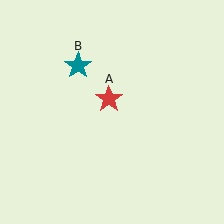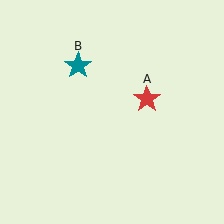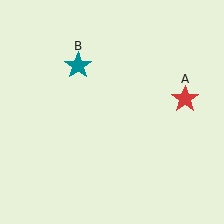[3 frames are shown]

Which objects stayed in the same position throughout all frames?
Teal star (object B) remained stationary.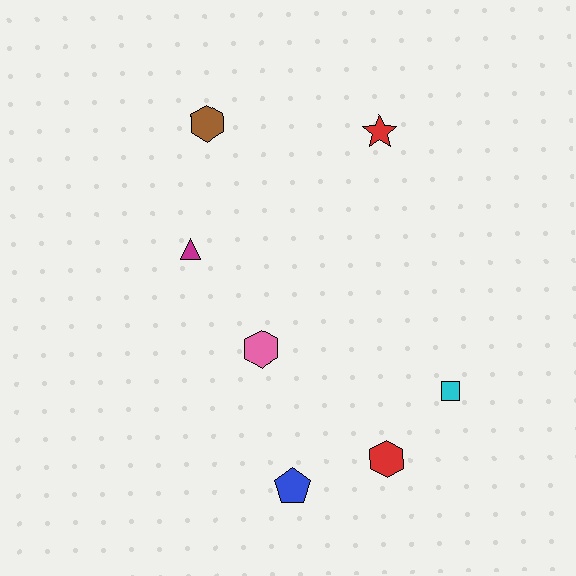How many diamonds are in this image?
There are no diamonds.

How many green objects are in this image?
There are no green objects.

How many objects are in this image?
There are 7 objects.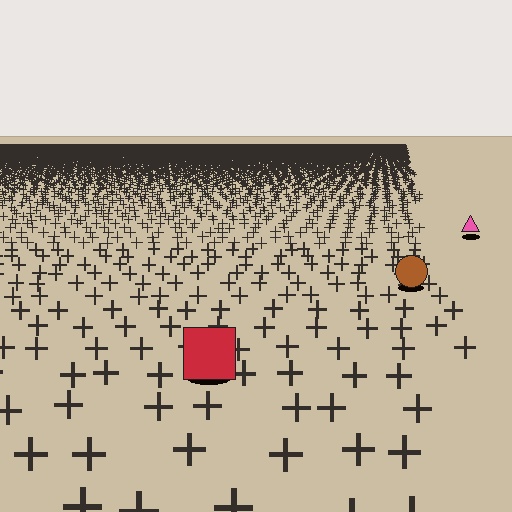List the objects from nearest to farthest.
From nearest to farthest: the red square, the brown circle, the pink triangle.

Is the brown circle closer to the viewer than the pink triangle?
Yes. The brown circle is closer — you can tell from the texture gradient: the ground texture is coarser near it.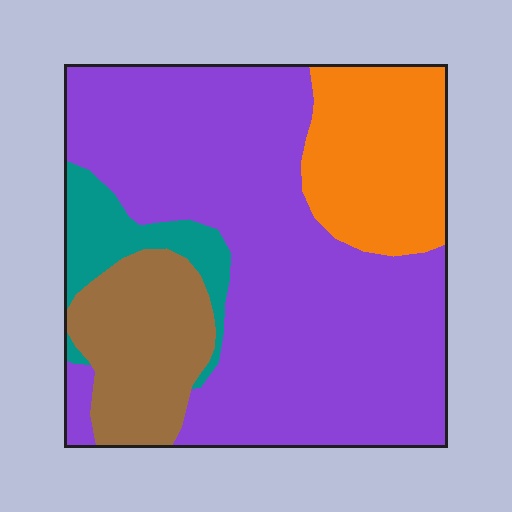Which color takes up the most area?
Purple, at roughly 60%.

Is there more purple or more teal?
Purple.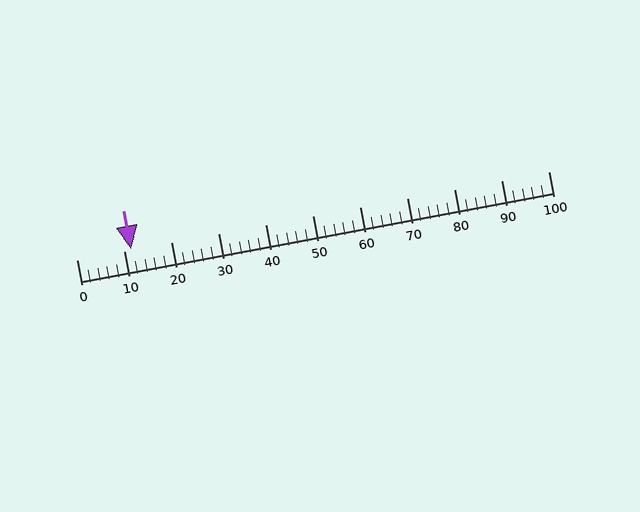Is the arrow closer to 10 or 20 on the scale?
The arrow is closer to 10.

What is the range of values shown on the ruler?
The ruler shows values from 0 to 100.